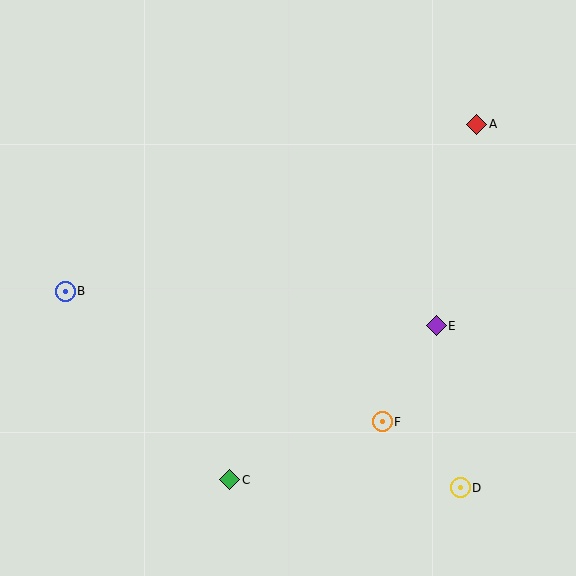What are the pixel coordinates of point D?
Point D is at (460, 488).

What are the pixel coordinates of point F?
Point F is at (382, 422).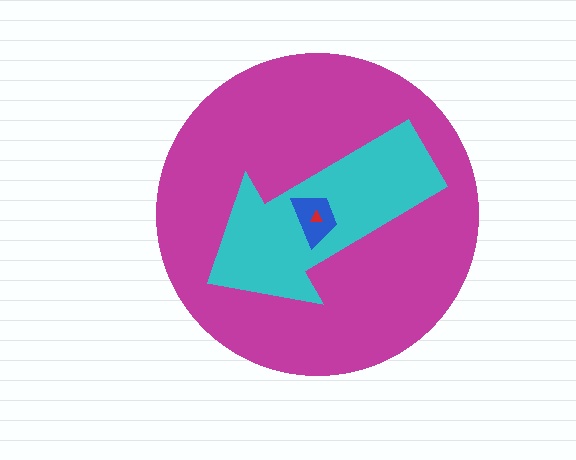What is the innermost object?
The red triangle.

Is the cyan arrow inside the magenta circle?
Yes.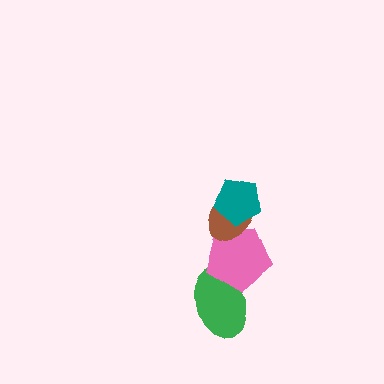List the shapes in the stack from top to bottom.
From top to bottom: the teal pentagon, the brown ellipse, the pink pentagon, the green ellipse.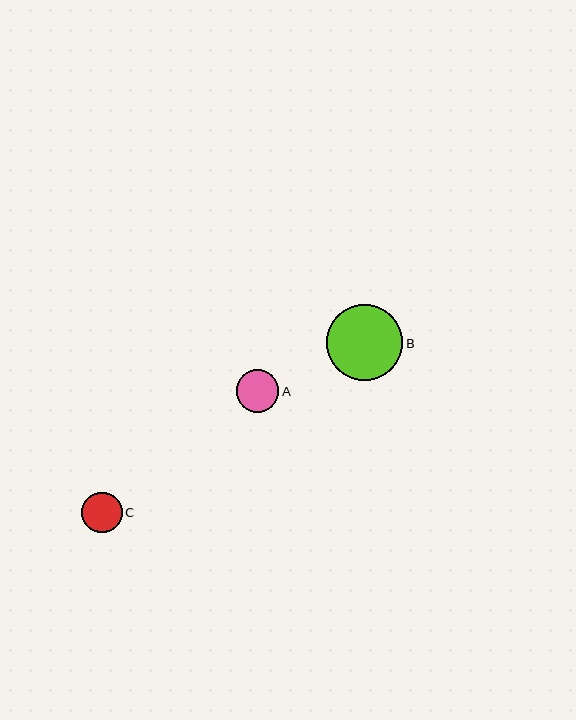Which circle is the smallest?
Circle C is the smallest with a size of approximately 41 pixels.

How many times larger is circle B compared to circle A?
Circle B is approximately 1.8 times the size of circle A.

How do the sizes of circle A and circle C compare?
Circle A and circle C are approximately the same size.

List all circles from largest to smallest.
From largest to smallest: B, A, C.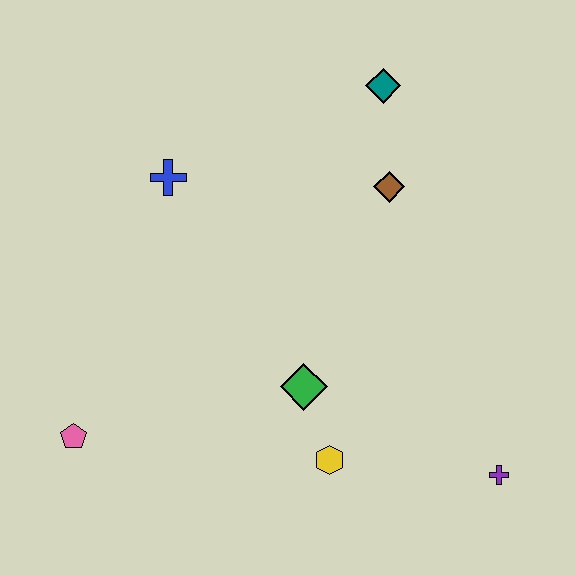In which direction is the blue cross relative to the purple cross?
The blue cross is to the left of the purple cross.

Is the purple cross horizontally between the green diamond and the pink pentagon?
No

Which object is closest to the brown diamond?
The teal diamond is closest to the brown diamond.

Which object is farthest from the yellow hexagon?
The teal diamond is farthest from the yellow hexagon.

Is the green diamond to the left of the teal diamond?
Yes